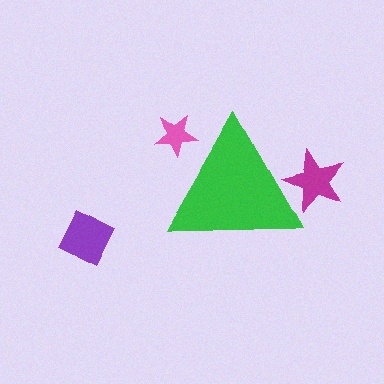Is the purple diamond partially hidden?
No, the purple diamond is fully visible.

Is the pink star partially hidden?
Yes, the pink star is partially hidden behind the green triangle.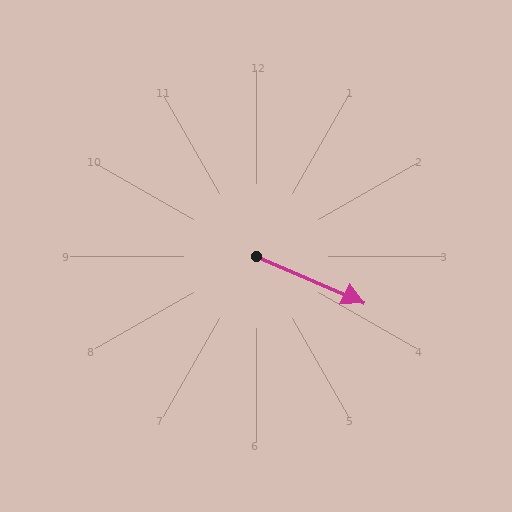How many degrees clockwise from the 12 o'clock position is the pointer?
Approximately 113 degrees.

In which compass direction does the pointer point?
Southeast.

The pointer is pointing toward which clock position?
Roughly 4 o'clock.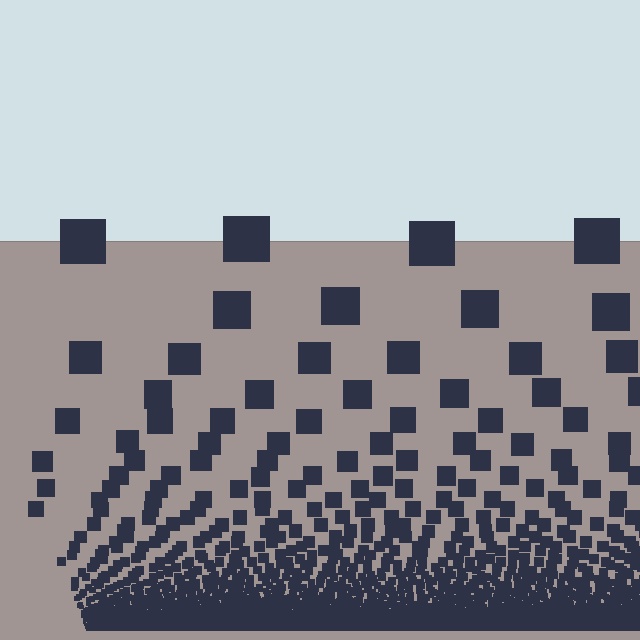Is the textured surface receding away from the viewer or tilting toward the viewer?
The surface appears to tilt toward the viewer. Texture elements get larger and sparser toward the top.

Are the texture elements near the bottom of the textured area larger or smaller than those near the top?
Smaller. The gradient is inverted — elements near the bottom are smaller and denser.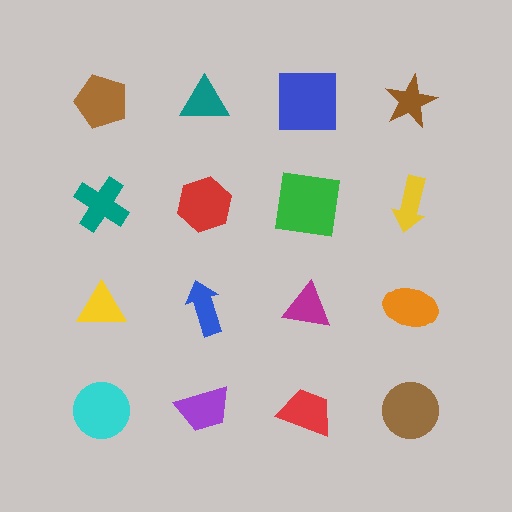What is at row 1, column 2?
A teal triangle.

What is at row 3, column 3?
A magenta triangle.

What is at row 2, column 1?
A teal cross.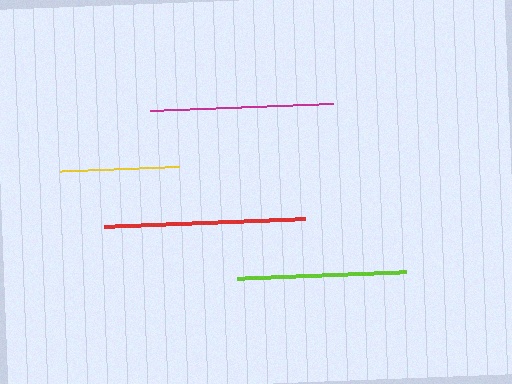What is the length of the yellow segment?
The yellow segment is approximately 120 pixels long.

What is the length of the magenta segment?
The magenta segment is approximately 183 pixels long.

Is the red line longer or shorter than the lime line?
The red line is longer than the lime line.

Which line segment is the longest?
The red line is the longest at approximately 202 pixels.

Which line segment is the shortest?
The yellow line is the shortest at approximately 120 pixels.